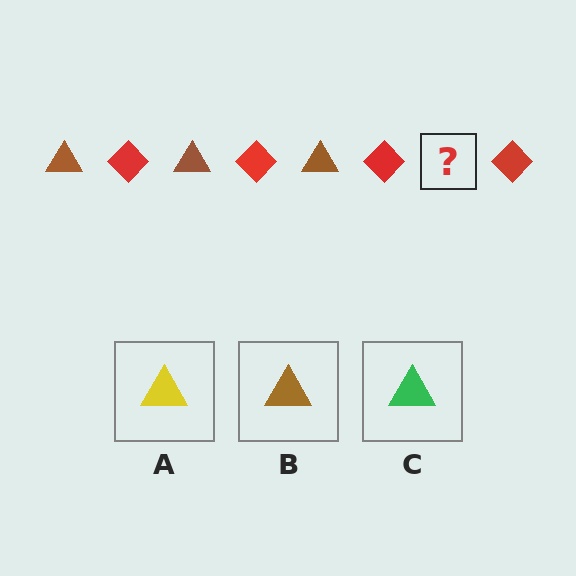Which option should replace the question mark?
Option B.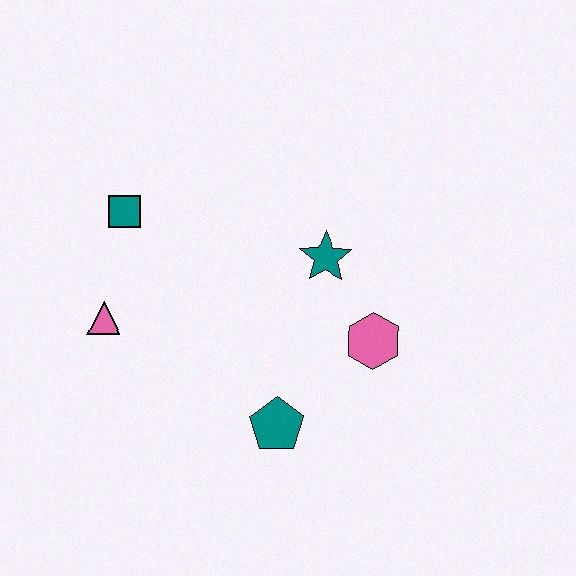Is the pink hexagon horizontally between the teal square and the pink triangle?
No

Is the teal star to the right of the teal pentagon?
Yes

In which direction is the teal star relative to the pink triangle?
The teal star is to the right of the pink triangle.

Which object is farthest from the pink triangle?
The pink hexagon is farthest from the pink triangle.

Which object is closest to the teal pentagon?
The pink hexagon is closest to the teal pentagon.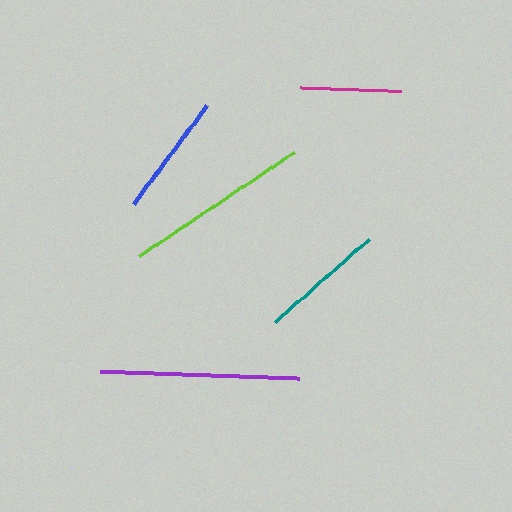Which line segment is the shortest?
The magenta line is the shortest at approximately 102 pixels.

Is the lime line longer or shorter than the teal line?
The lime line is longer than the teal line.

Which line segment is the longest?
The purple line is the longest at approximately 198 pixels.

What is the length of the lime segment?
The lime segment is approximately 186 pixels long.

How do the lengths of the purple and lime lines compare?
The purple and lime lines are approximately the same length.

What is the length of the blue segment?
The blue segment is approximately 123 pixels long.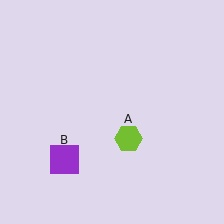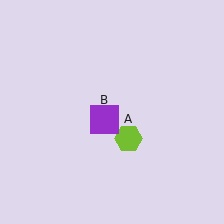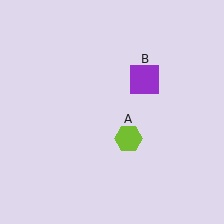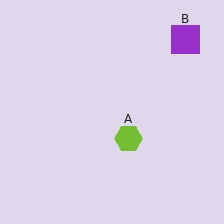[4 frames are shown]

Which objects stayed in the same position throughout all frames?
Lime hexagon (object A) remained stationary.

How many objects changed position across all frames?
1 object changed position: purple square (object B).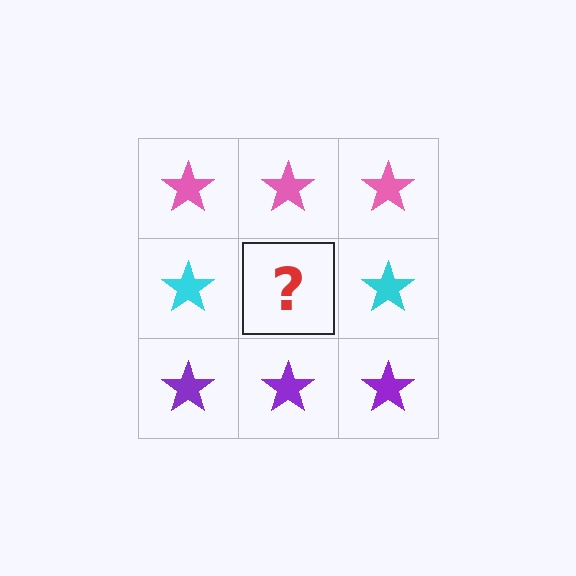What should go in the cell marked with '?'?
The missing cell should contain a cyan star.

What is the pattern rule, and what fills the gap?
The rule is that each row has a consistent color. The gap should be filled with a cyan star.